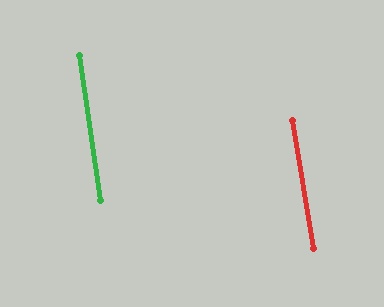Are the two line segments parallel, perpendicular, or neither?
Parallel — their directions differ by only 1.3°.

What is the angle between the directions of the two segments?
Approximately 1 degree.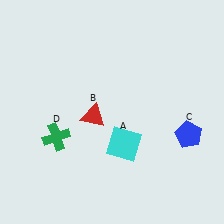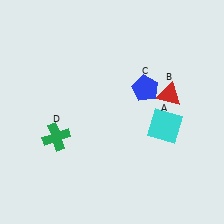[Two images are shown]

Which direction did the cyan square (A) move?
The cyan square (A) moved right.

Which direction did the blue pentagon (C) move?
The blue pentagon (C) moved up.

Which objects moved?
The objects that moved are: the cyan square (A), the red triangle (B), the blue pentagon (C).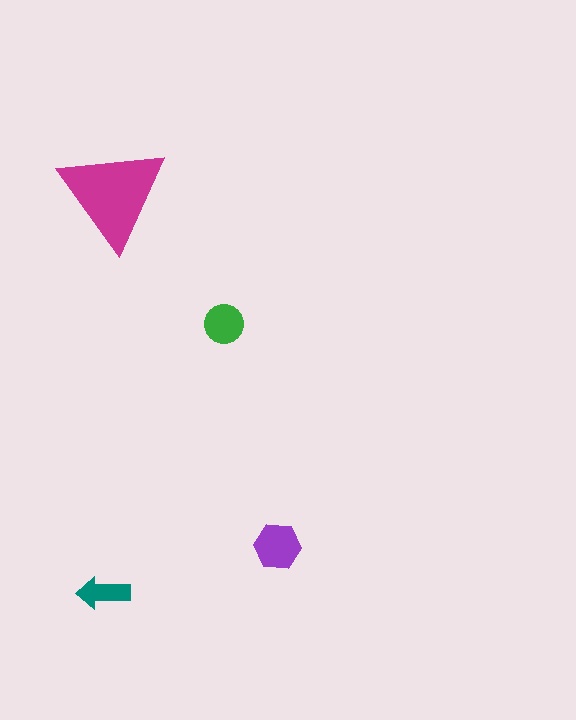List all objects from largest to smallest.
The magenta triangle, the purple hexagon, the green circle, the teal arrow.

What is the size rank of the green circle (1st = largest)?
3rd.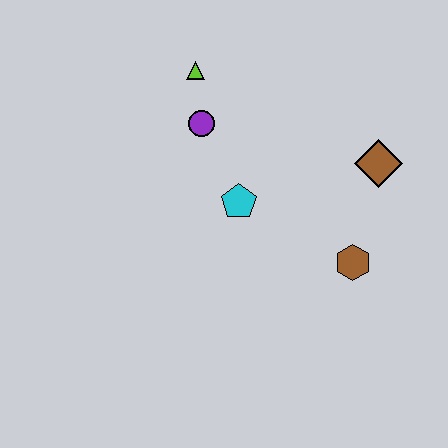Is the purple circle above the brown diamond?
Yes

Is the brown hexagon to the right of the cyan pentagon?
Yes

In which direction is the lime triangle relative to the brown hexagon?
The lime triangle is above the brown hexagon.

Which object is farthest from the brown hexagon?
The lime triangle is farthest from the brown hexagon.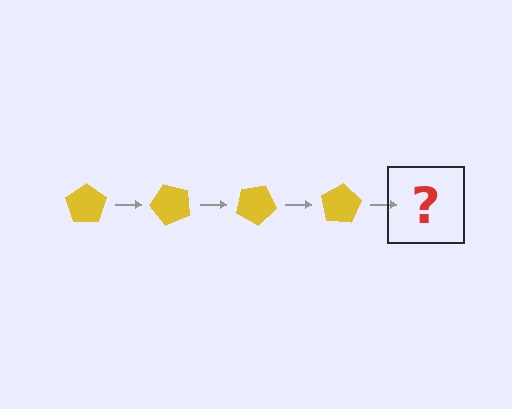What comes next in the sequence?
The next element should be a yellow pentagon rotated 200 degrees.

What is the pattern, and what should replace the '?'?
The pattern is that the pentagon rotates 50 degrees each step. The '?' should be a yellow pentagon rotated 200 degrees.